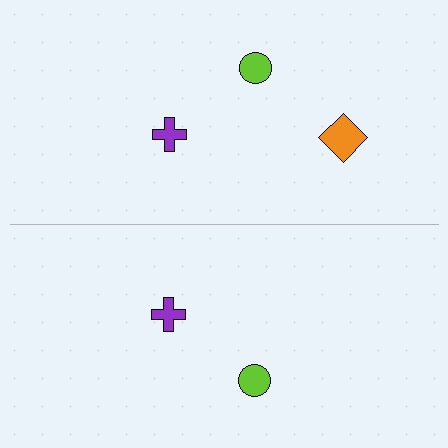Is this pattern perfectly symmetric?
No, the pattern is not perfectly symmetric. A orange diamond is missing from the bottom side.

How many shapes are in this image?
There are 5 shapes in this image.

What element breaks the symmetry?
A orange diamond is missing from the bottom side.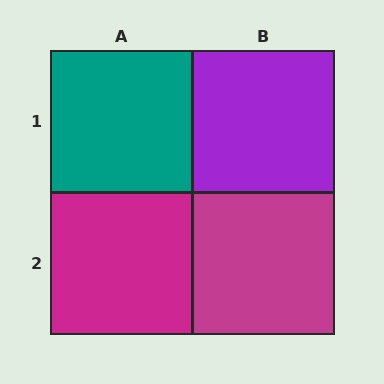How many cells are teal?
1 cell is teal.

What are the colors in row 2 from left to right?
Magenta, magenta.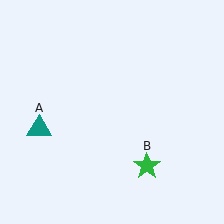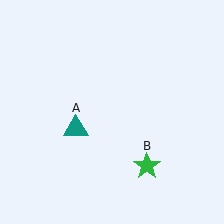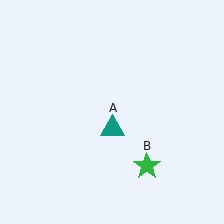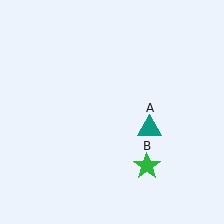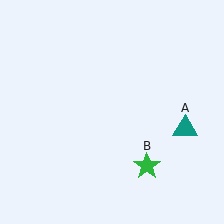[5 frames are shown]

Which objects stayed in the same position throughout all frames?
Green star (object B) remained stationary.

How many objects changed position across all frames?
1 object changed position: teal triangle (object A).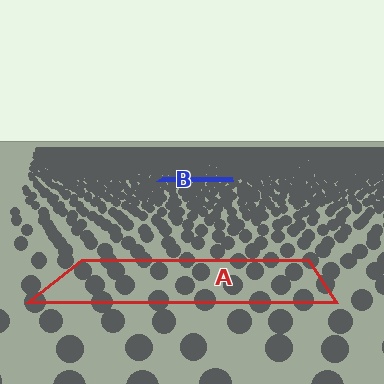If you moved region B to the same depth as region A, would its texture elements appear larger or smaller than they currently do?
They would appear larger. At a closer depth, the same texture elements are projected at a bigger on-screen size.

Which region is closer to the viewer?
Region A is closer. The texture elements there are larger and more spread out.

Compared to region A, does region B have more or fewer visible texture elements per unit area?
Region B has more texture elements per unit area — they are packed more densely because it is farther away.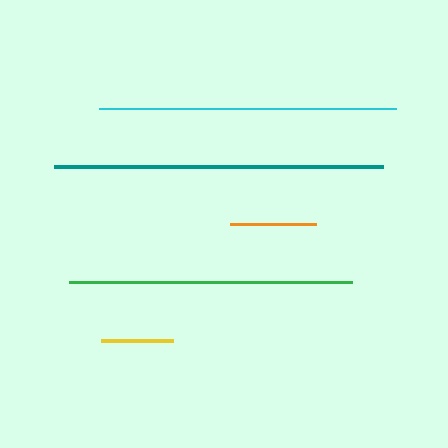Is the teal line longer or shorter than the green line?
The teal line is longer than the green line.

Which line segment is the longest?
The teal line is the longest at approximately 329 pixels.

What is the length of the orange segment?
The orange segment is approximately 87 pixels long.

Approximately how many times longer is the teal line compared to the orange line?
The teal line is approximately 3.8 times the length of the orange line.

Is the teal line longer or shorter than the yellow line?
The teal line is longer than the yellow line.